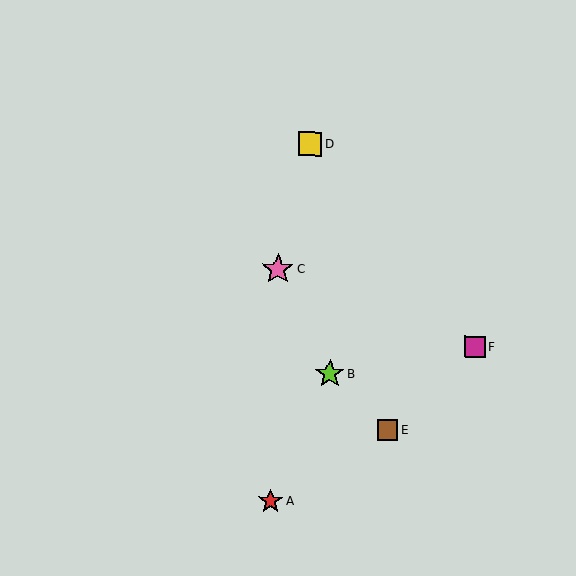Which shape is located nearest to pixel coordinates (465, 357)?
The magenta square (labeled F) at (475, 347) is nearest to that location.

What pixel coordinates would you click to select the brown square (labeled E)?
Click at (388, 430) to select the brown square E.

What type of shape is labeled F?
Shape F is a magenta square.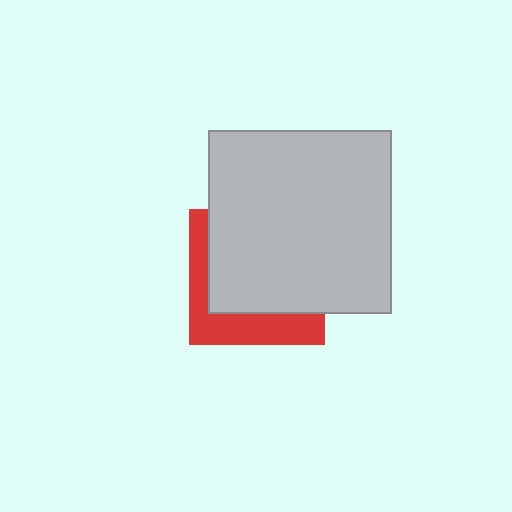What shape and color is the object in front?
The object in front is a light gray square.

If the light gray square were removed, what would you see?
You would see the complete red square.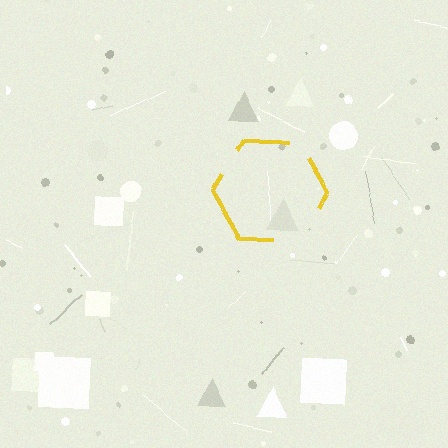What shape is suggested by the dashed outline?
The dashed outline suggests a hexagon.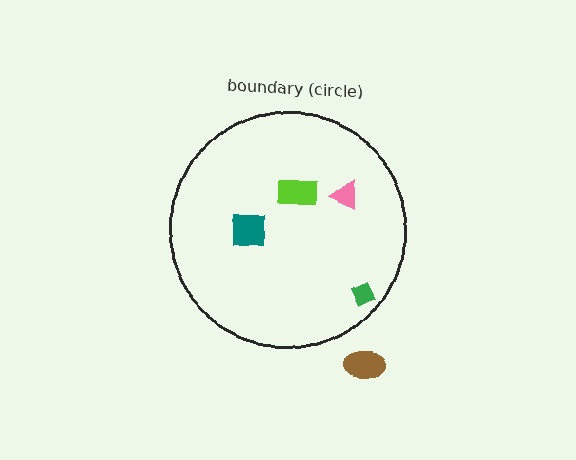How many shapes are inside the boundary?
4 inside, 1 outside.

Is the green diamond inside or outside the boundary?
Inside.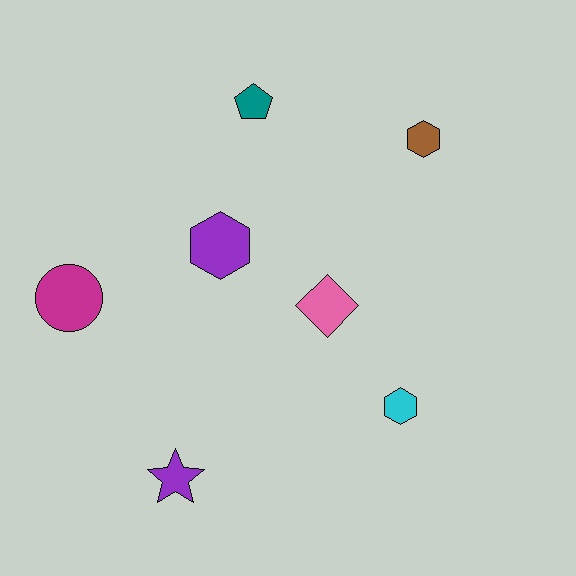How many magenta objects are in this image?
There is 1 magenta object.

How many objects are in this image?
There are 7 objects.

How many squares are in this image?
There are no squares.